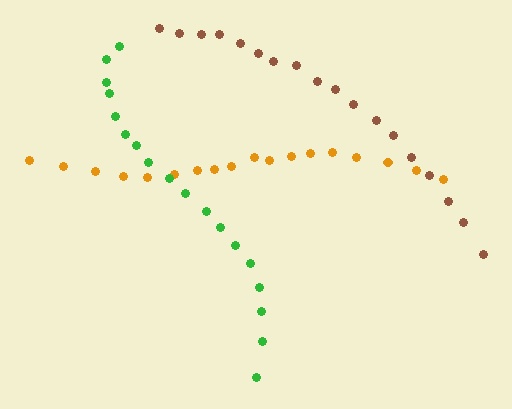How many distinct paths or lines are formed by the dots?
There are 3 distinct paths.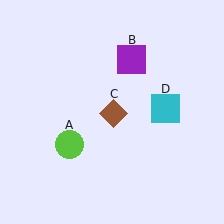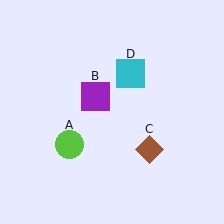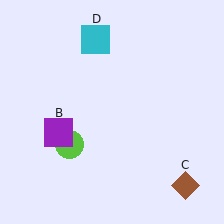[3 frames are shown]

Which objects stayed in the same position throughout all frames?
Lime circle (object A) remained stationary.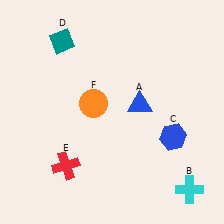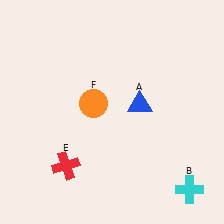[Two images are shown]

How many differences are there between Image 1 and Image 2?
There are 2 differences between the two images.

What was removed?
The teal diamond (D), the blue hexagon (C) were removed in Image 2.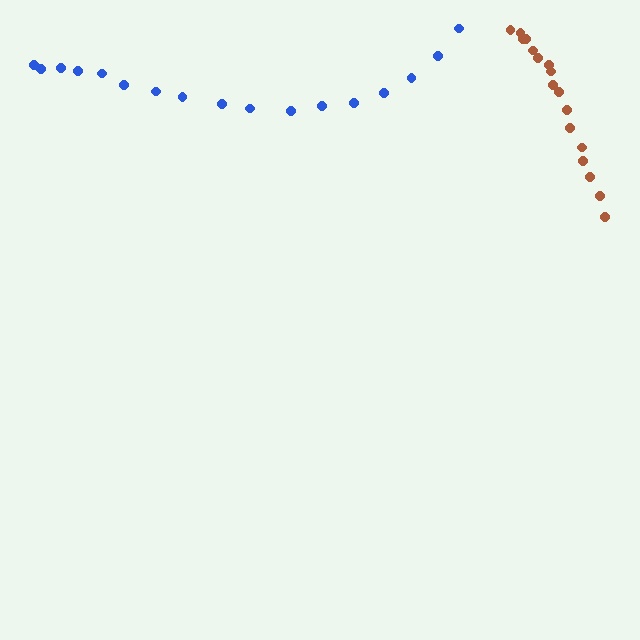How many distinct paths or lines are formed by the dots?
There are 2 distinct paths.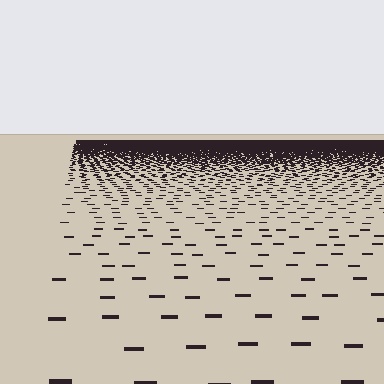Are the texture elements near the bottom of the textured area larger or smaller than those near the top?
Larger. Near the bottom, elements are closer to the viewer and appear at a bigger on-screen size.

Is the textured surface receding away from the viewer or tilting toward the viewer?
The surface is receding away from the viewer. Texture elements get smaller and denser toward the top.